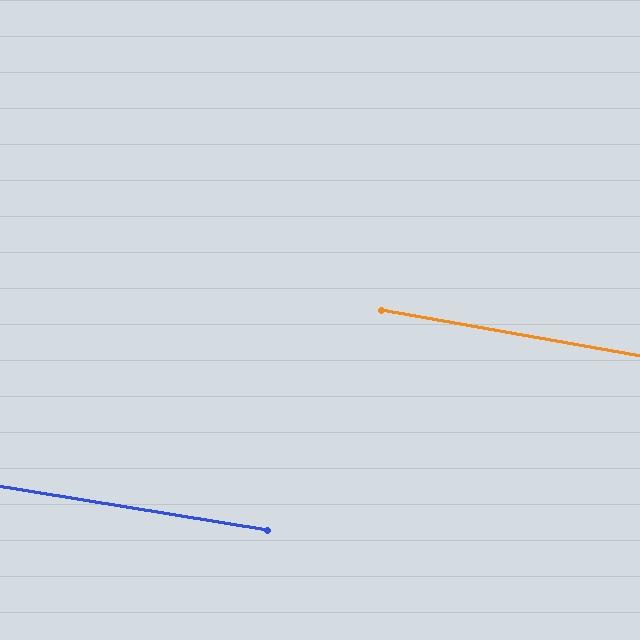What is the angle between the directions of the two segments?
Approximately 1 degree.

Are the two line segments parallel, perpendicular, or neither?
Parallel — their directions differ by only 0.9°.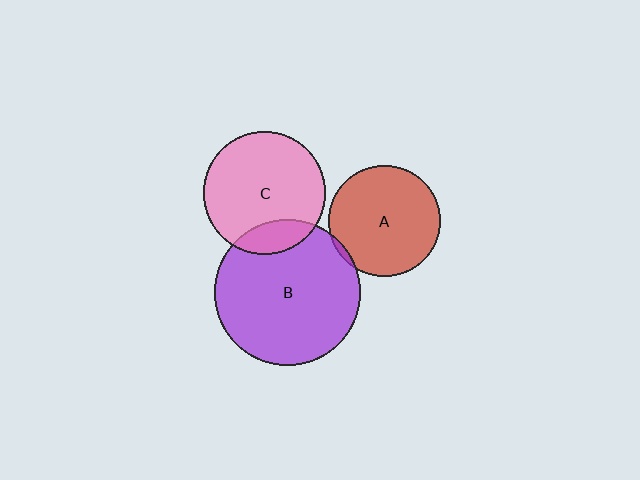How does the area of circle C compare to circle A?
Approximately 1.2 times.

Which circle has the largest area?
Circle B (purple).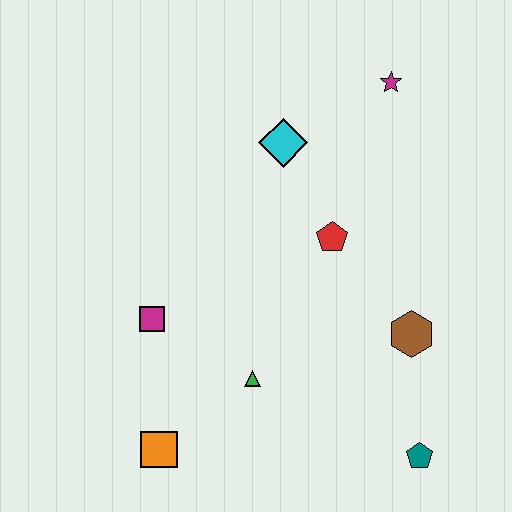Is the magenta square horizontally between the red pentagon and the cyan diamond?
No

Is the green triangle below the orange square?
No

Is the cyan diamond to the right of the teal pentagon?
No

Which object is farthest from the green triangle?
The magenta star is farthest from the green triangle.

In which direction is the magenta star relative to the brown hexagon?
The magenta star is above the brown hexagon.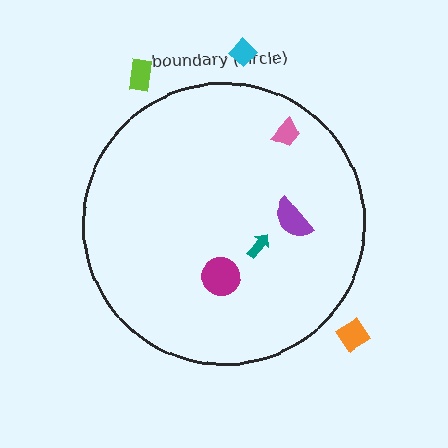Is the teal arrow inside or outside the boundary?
Inside.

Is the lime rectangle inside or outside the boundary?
Outside.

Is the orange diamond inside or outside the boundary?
Outside.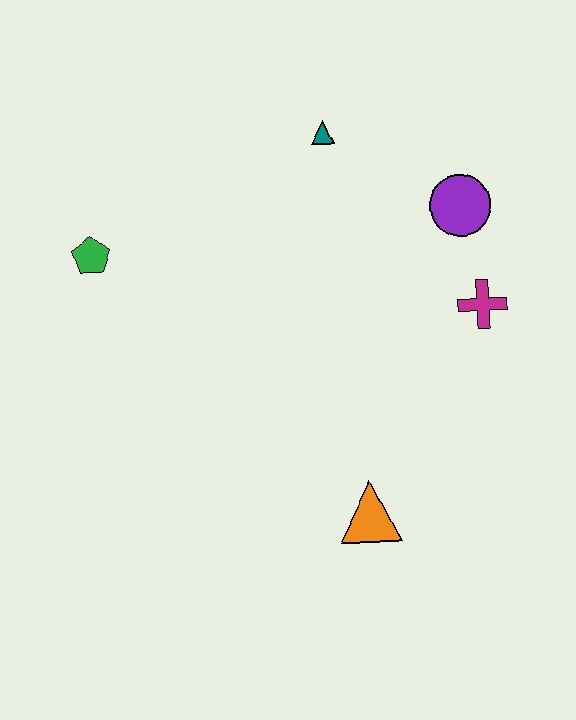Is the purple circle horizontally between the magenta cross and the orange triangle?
Yes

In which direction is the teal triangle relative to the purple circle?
The teal triangle is to the left of the purple circle.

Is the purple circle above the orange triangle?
Yes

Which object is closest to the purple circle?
The magenta cross is closest to the purple circle.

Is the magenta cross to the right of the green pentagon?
Yes